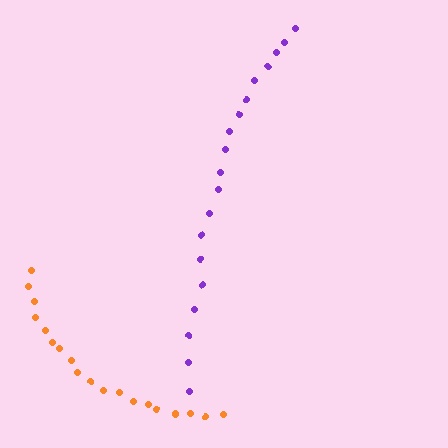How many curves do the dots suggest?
There are 2 distinct paths.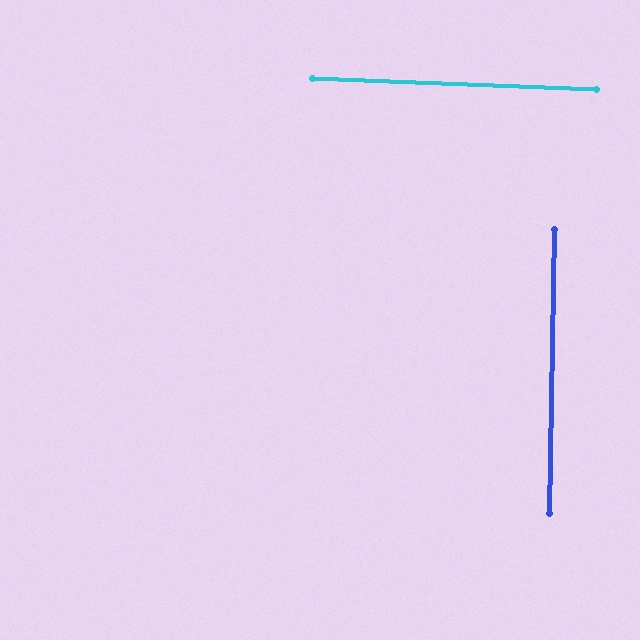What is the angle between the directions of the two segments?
Approximately 89 degrees.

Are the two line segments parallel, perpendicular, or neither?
Perpendicular — they meet at approximately 89°.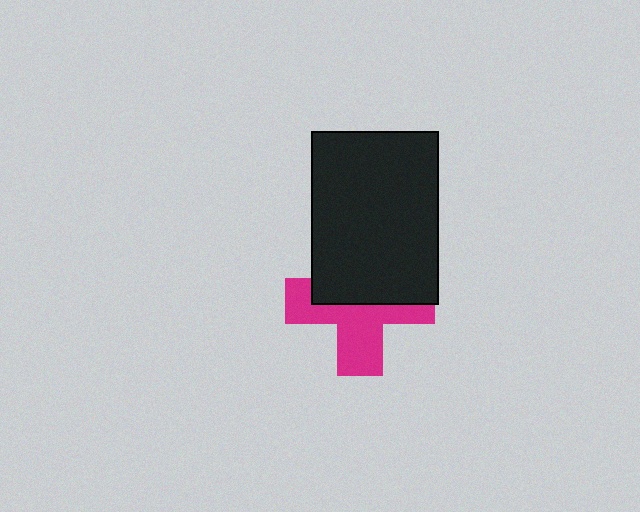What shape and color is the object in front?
The object in front is a black rectangle.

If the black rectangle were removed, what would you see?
You would see the complete magenta cross.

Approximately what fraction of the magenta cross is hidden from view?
Roughly 50% of the magenta cross is hidden behind the black rectangle.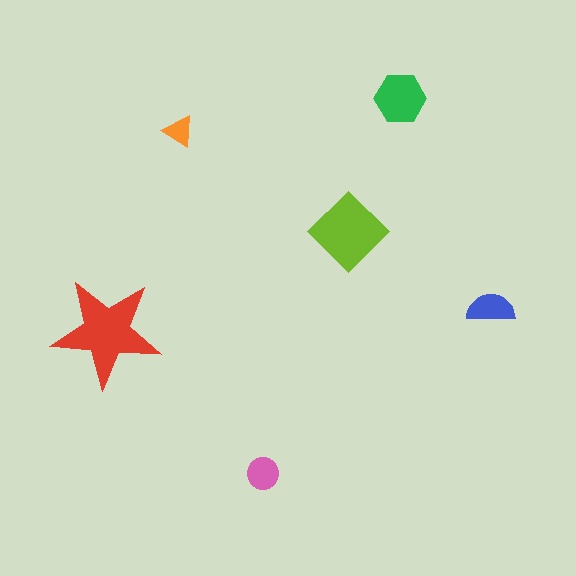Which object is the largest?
The red star.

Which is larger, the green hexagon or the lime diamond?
The lime diamond.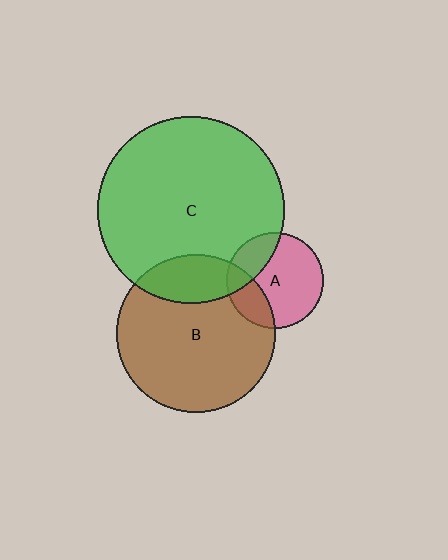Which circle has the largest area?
Circle C (green).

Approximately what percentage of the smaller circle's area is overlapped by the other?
Approximately 25%.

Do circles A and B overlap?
Yes.